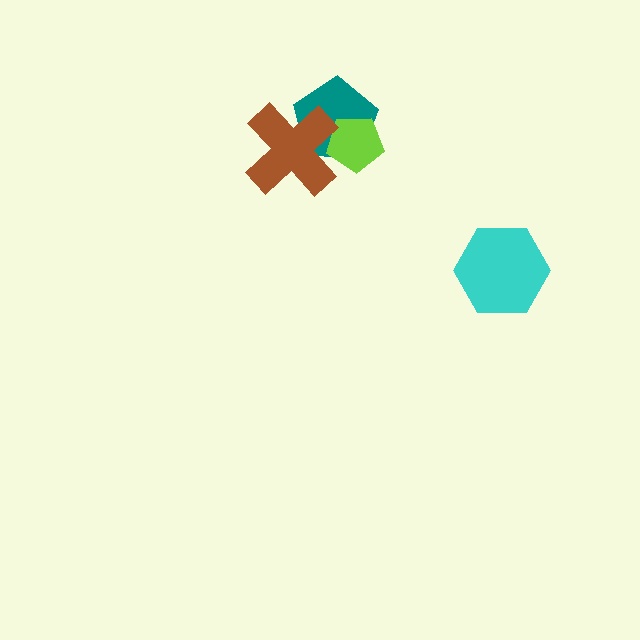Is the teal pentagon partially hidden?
Yes, it is partially covered by another shape.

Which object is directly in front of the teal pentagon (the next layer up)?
The lime pentagon is directly in front of the teal pentagon.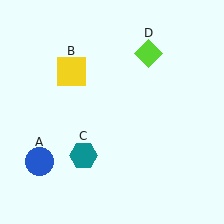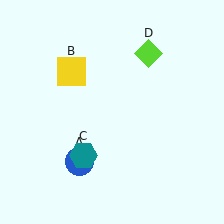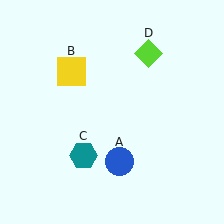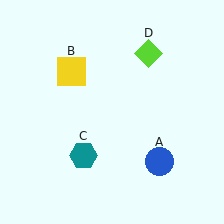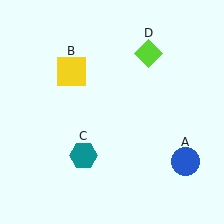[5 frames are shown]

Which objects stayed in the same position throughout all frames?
Yellow square (object B) and teal hexagon (object C) and lime diamond (object D) remained stationary.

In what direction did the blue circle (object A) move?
The blue circle (object A) moved right.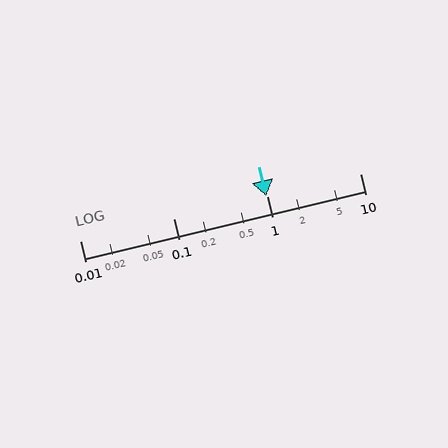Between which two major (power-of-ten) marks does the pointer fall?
The pointer is between 0.1 and 1.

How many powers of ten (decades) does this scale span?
The scale spans 3 decades, from 0.01 to 10.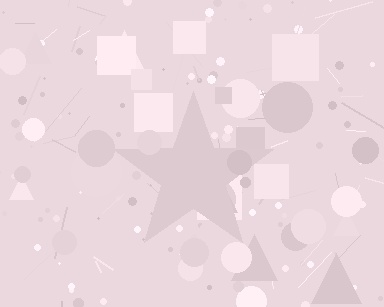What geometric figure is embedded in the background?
A star is embedded in the background.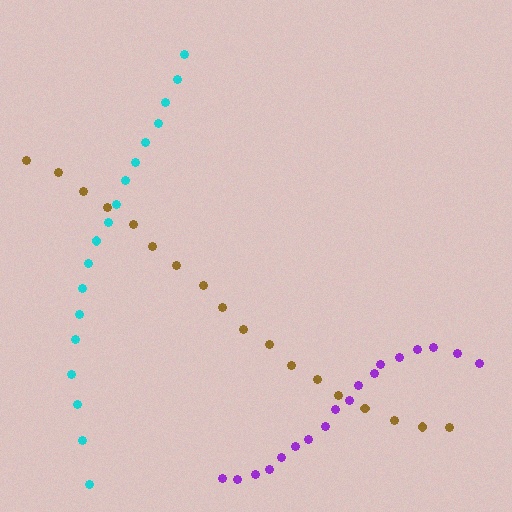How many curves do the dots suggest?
There are 3 distinct paths.